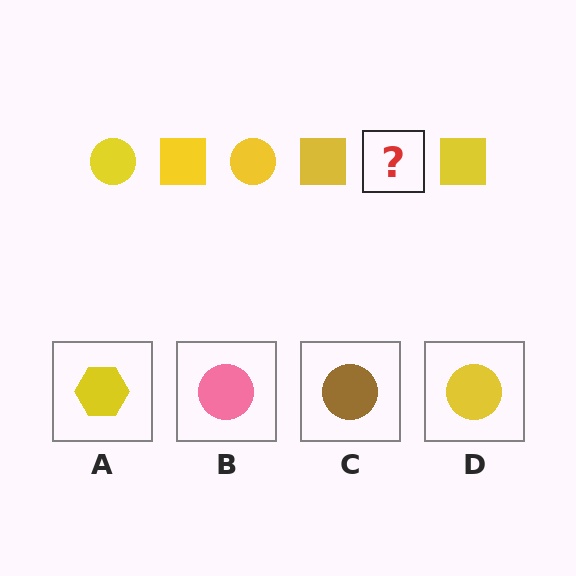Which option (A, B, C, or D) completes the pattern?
D.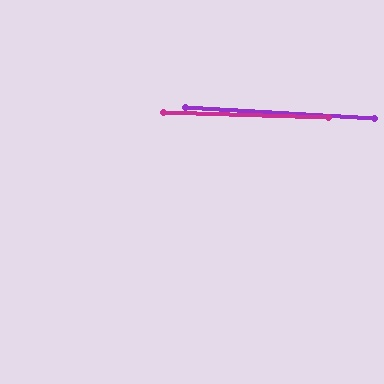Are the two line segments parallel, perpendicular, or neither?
Parallel — their directions differ by only 1.5°.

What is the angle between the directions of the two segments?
Approximately 2 degrees.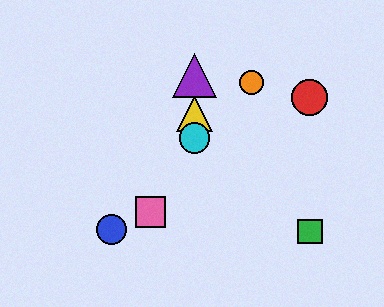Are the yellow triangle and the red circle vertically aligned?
No, the yellow triangle is at x≈194 and the red circle is at x≈310.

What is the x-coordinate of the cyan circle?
The cyan circle is at x≈194.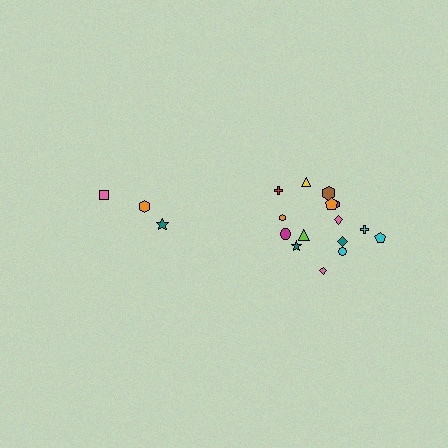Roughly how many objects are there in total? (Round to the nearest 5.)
Roughly 20 objects in total.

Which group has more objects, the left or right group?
The right group.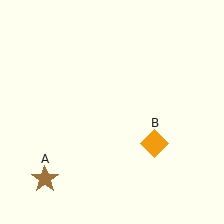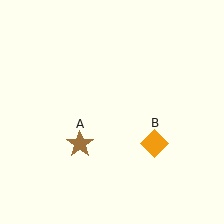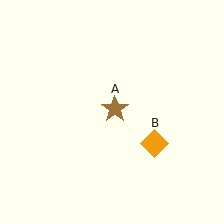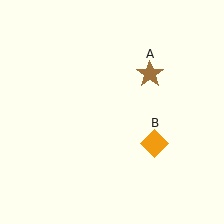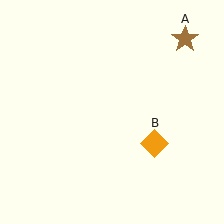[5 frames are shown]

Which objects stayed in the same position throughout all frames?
Orange diamond (object B) remained stationary.